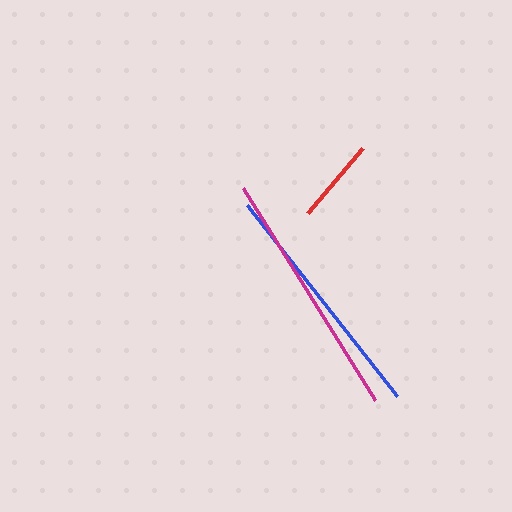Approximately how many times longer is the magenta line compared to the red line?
The magenta line is approximately 2.9 times the length of the red line.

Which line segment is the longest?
The magenta line is the longest at approximately 250 pixels.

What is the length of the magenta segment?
The magenta segment is approximately 250 pixels long.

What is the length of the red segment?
The red segment is approximately 85 pixels long.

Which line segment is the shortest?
The red line is the shortest at approximately 85 pixels.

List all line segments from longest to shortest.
From longest to shortest: magenta, blue, red.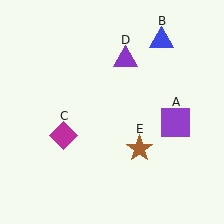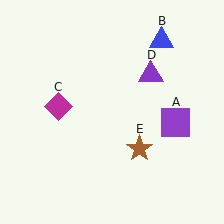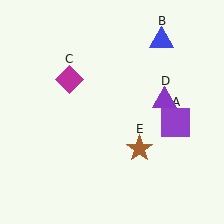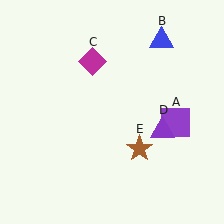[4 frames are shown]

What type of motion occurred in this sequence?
The magenta diamond (object C), purple triangle (object D) rotated clockwise around the center of the scene.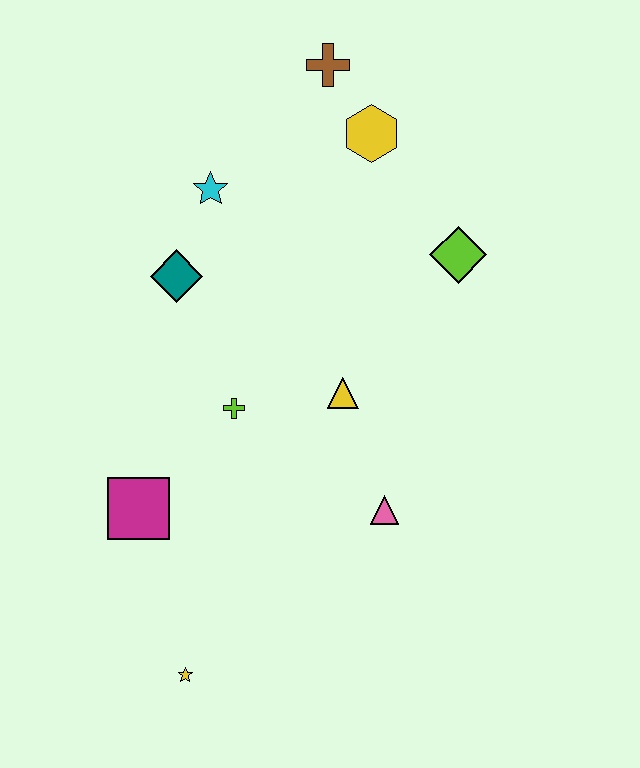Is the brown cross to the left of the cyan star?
No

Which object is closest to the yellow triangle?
The lime cross is closest to the yellow triangle.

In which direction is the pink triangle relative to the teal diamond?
The pink triangle is below the teal diamond.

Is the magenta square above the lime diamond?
No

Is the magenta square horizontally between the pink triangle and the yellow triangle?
No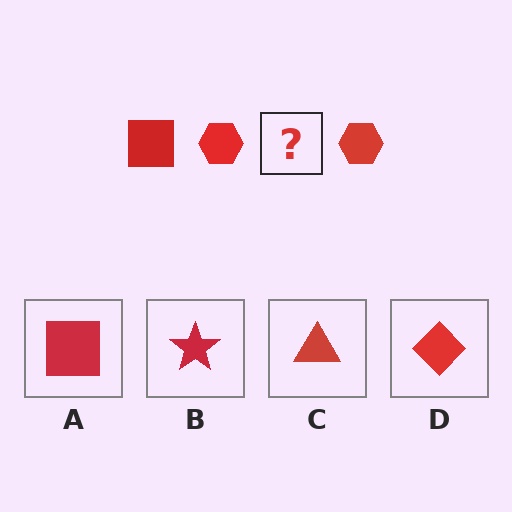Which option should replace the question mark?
Option A.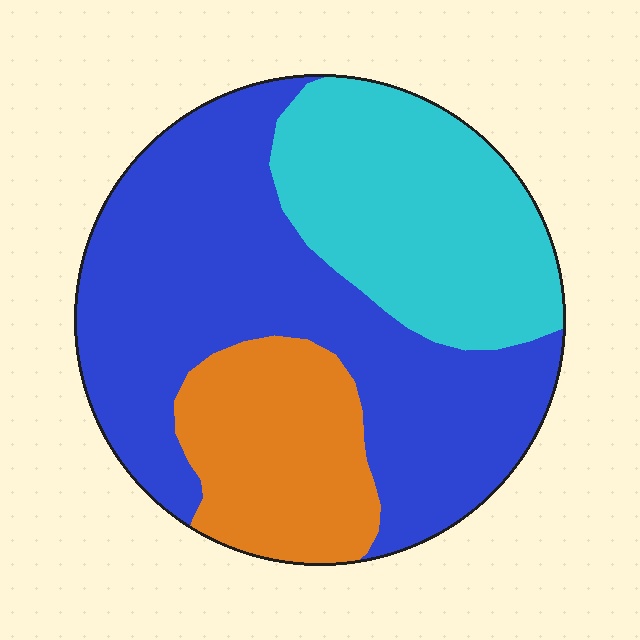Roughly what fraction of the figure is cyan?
Cyan covers about 30% of the figure.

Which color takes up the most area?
Blue, at roughly 50%.